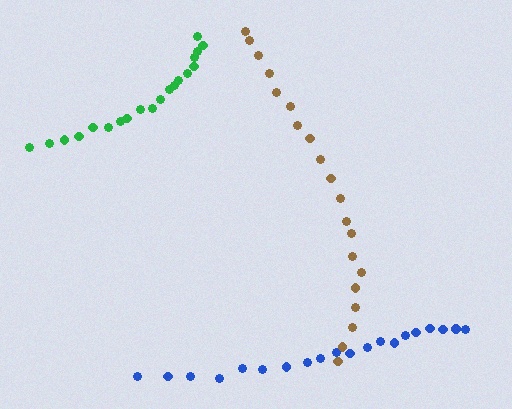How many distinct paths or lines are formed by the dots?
There are 3 distinct paths.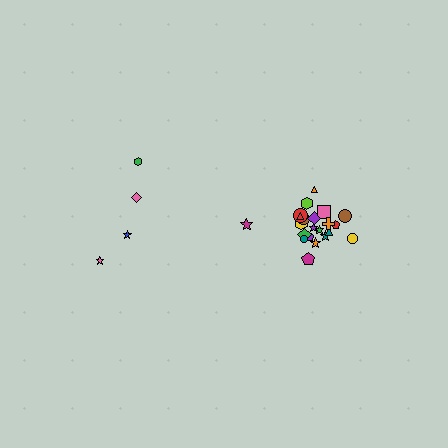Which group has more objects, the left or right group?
The right group.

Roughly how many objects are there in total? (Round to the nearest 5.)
Roughly 25 objects in total.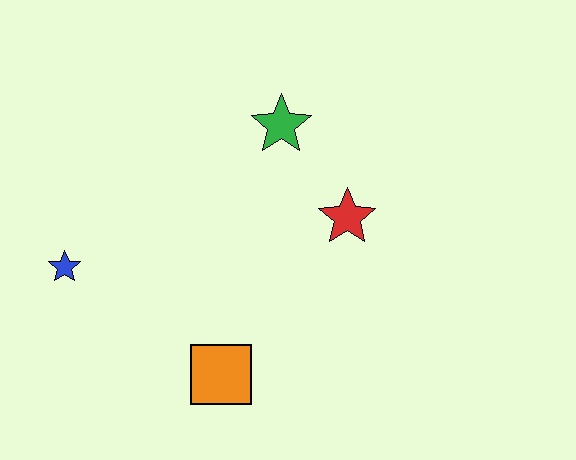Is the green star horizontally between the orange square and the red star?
Yes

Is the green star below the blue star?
No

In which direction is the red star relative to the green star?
The red star is below the green star.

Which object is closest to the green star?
The red star is closest to the green star.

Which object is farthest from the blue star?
The red star is farthest from the blue star.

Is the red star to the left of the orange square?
No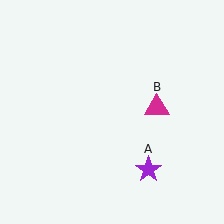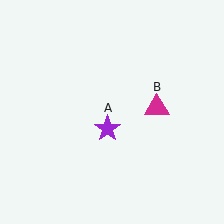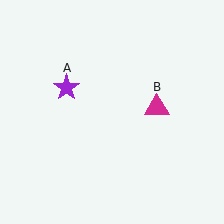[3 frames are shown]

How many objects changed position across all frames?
1 object changed position: purple star (object A).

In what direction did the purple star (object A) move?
The purple star (object A) moved up and to the left.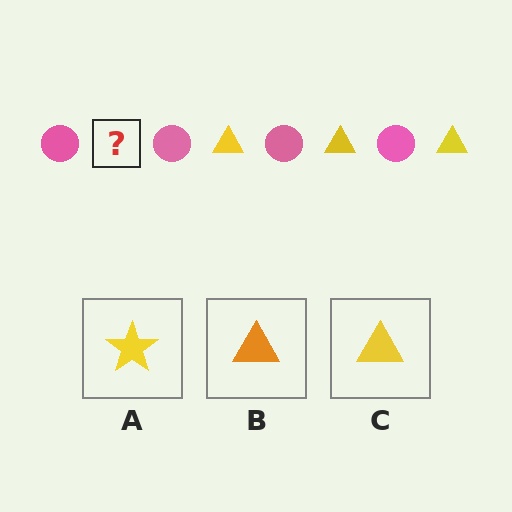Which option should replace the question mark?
Option C.